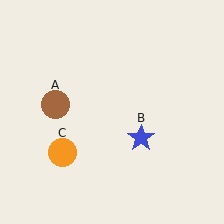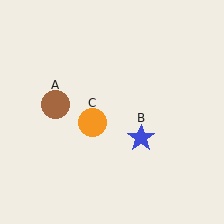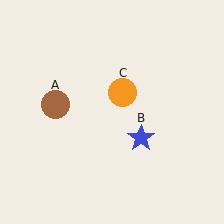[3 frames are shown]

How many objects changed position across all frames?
1 object changed position: orange circle (object C).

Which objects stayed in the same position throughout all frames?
Brown circle (object A) and blue star (object B) remained stationary.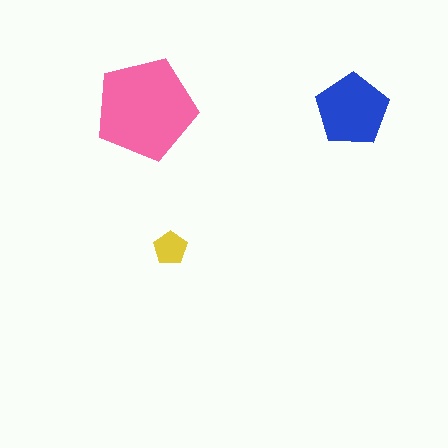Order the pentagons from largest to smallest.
the pink one, the blue one, the yellow one.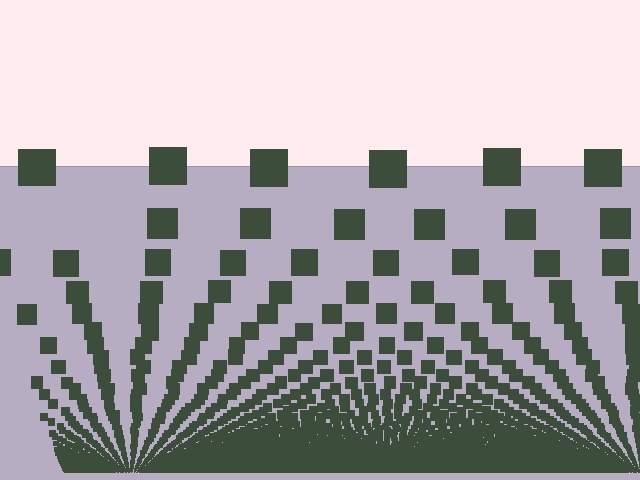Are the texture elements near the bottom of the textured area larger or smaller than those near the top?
Smaller. The gradient is inverted — elements near the bottom are smaller and denser.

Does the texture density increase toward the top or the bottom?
Density increases toward the bottom.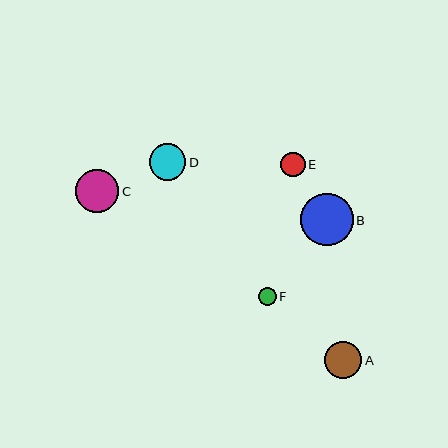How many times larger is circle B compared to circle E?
Circle B is approximately 2.1 times the size of circle E.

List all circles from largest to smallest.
From largest to smallest: B, C, A, D, E, F.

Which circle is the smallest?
Circle F is the smallest with a size of approximately 18 pixels.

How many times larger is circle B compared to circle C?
Circle B is approximately 1.2 times the size of circle C.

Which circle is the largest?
Circle B is the largest with a size of approximately 52 pixels.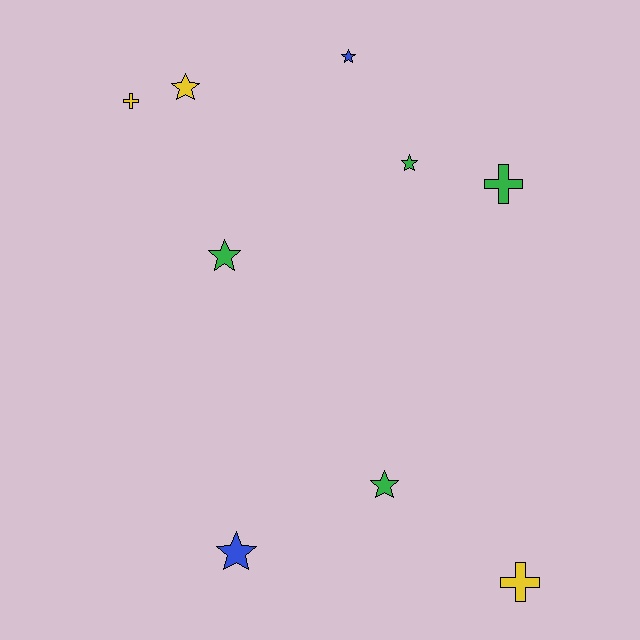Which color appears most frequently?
Green, with 4 objects.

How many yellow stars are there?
There is 1 yellow star.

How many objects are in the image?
There are 9 objects.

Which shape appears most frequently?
Star, with 6 objects.